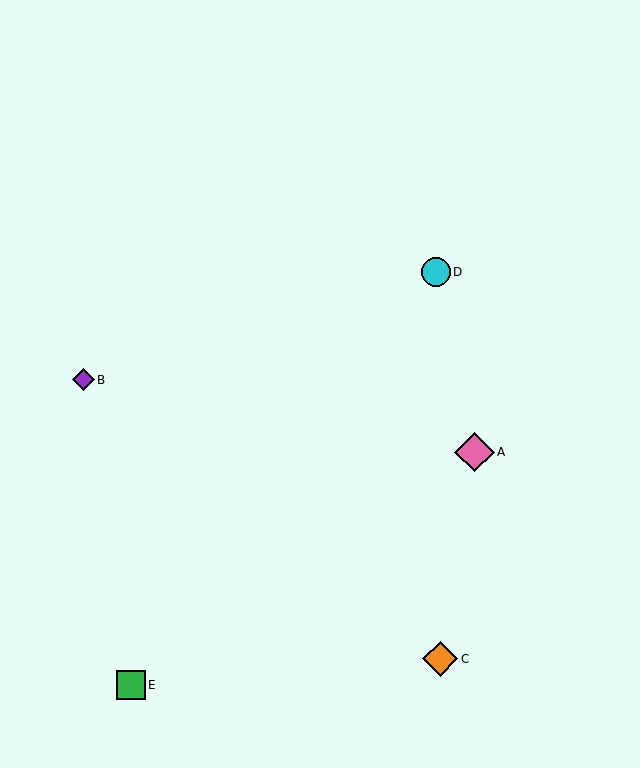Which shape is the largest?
The pink diamond (labeled A) is the largest.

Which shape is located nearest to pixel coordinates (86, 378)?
The purple diamond (labeled B) at (83, 380) is nearest to that location.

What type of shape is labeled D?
Shape D is a cyan circle.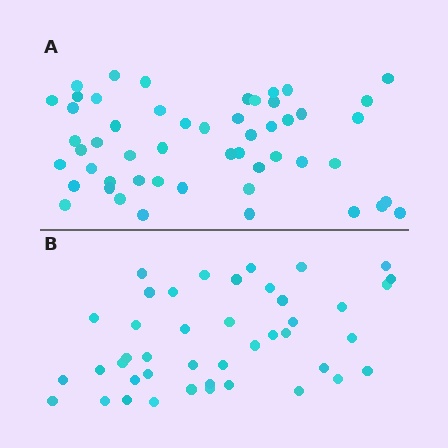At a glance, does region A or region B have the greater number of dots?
Region A (the top region) has more dots.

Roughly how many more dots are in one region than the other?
Region A has roughly 8 or so more dots than region B.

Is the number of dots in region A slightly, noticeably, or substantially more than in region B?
Region A has only slightly more — the two regions are fairly close. The ratio is roughly 1.2 to 1.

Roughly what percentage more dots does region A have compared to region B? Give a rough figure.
About 20% more.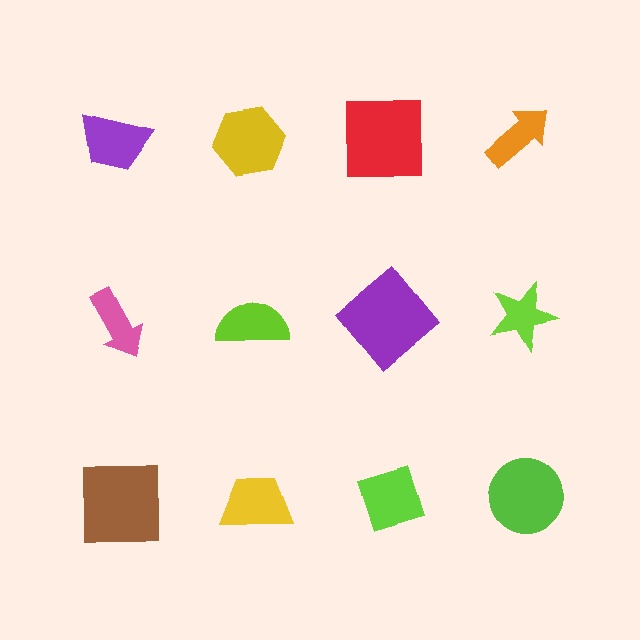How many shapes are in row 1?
4 shapes.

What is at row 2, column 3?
A purple diamond.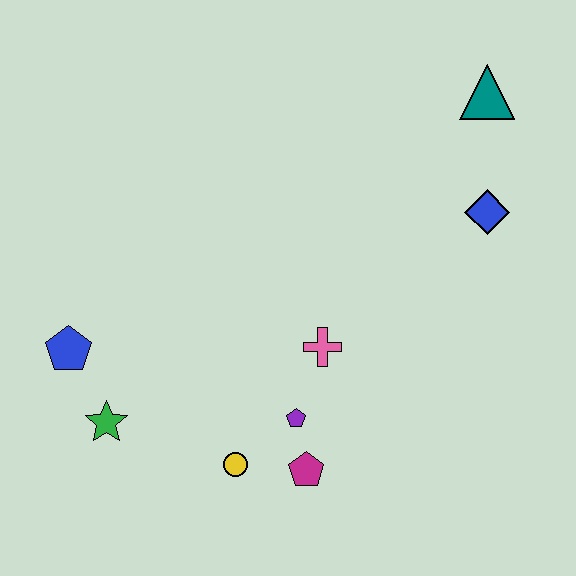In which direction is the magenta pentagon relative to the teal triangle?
The magenta pentagon is below the teal triangle.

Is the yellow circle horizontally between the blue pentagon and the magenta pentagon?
Yes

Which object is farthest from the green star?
The teal triangle is farthest from the green star.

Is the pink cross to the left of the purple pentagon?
No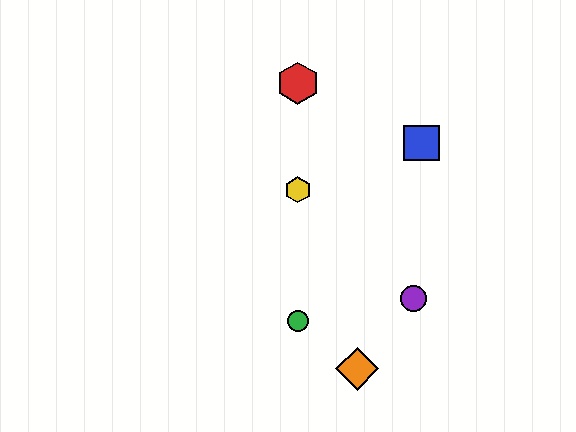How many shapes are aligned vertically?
3 shapes (the red hexagon, the green circle, the yellow hexagon) are aligned vertically.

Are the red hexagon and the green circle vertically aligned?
Yes, both are at x≈298.